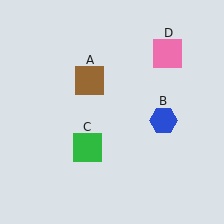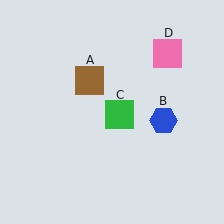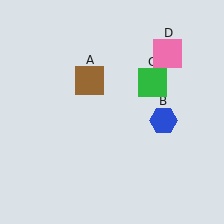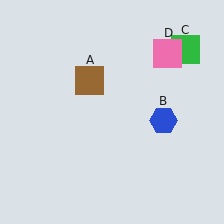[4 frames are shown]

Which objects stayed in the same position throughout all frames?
Brown square (object A) and blue hexagon (object B) and pink square (object D) remained stationary.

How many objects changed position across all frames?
1 object changed position: green square (object C).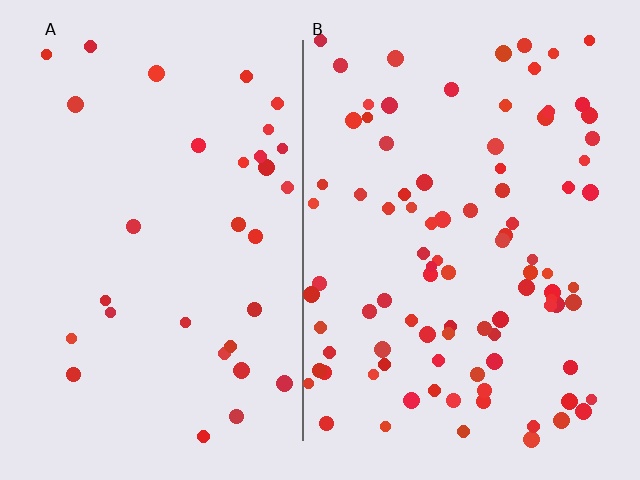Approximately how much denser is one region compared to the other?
Approximately 2.9× — region B over region A.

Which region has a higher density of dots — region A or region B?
B (the right).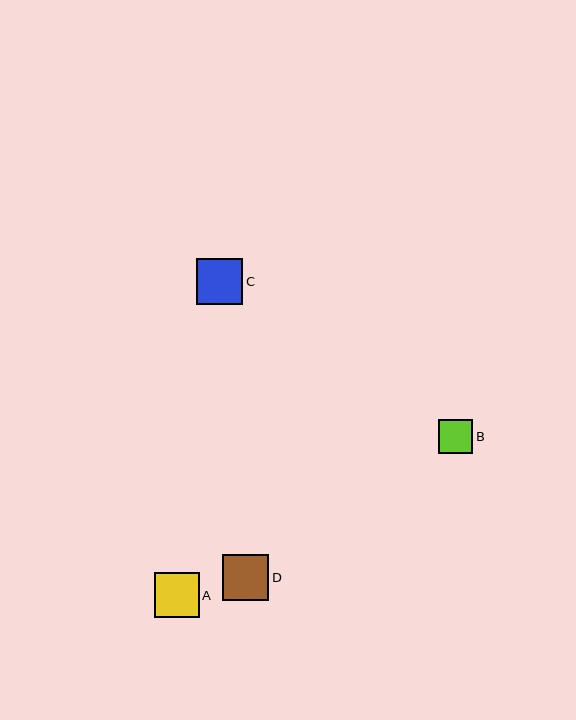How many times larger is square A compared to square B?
Square A is approximately 1.3 times the size of square B.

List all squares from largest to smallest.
From largest to smallest: D, C, A, B.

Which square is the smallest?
Square B is the smallest with a size of approximately 34 pixels.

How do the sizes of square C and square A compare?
Square C and square A are approximately the same size.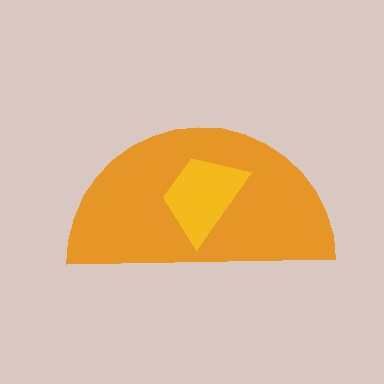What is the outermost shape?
The orange semicircle.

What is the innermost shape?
The yellow trapezoid.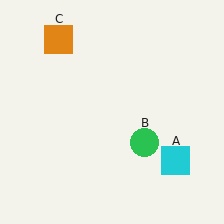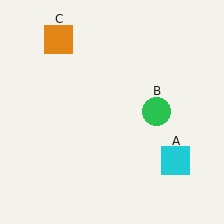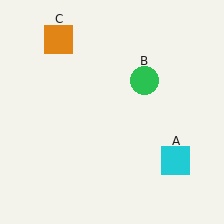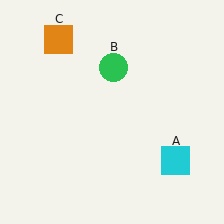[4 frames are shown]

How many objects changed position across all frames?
1 object changed position: green circle (object B).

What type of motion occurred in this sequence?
The green circle (object B) rotated counterclockwise around the center of the scene.